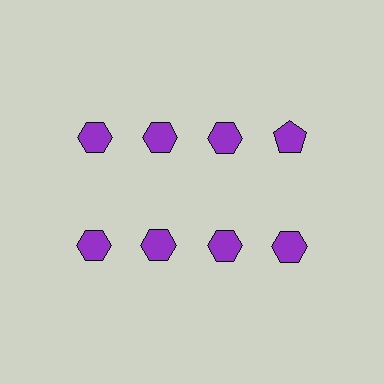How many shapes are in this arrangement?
There are 8 shapes arranged in a grid pattern.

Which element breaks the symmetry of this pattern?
The purple pentagon in the top row, second from right column breaks the symmetry. All other shapes are purple hexagons.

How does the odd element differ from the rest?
It has a different shape: pentagon instead of hexagon.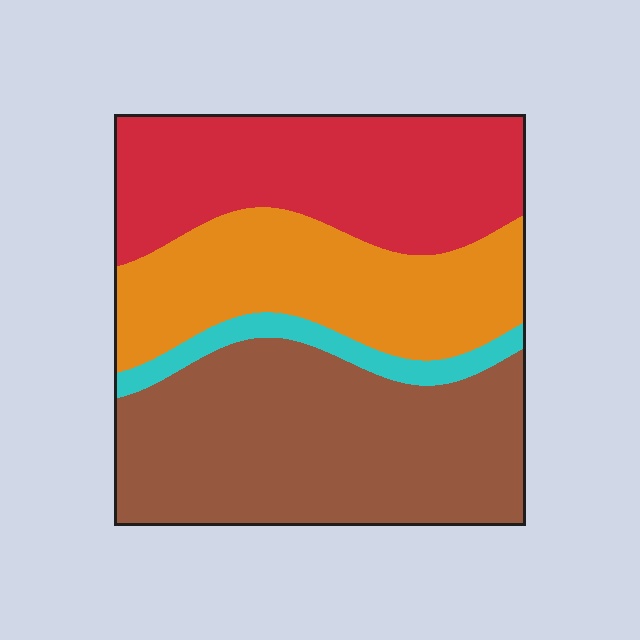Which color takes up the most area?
Brown, at roughly 40%.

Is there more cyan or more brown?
Brown.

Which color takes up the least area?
Cyan, at roughly 5%.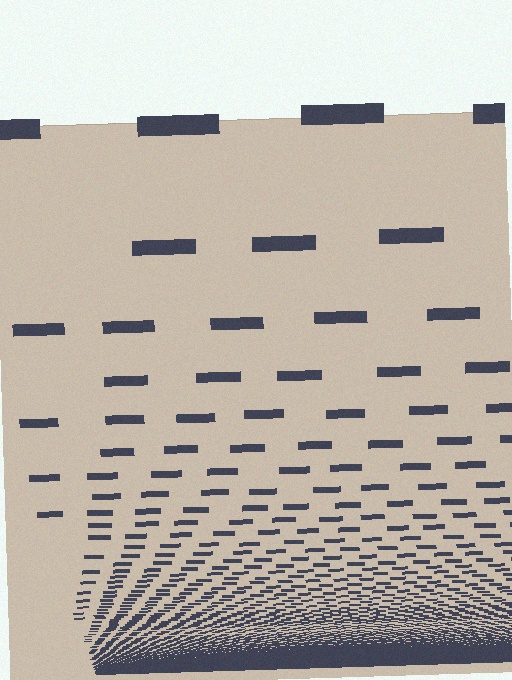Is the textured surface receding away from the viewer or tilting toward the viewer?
The surface appears to tilt toward the viewer. Texture elements get larger and sparser toward the top.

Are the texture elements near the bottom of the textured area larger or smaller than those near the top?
Smaller. The gradient is inverted — elements near the bottom are smaller and denser.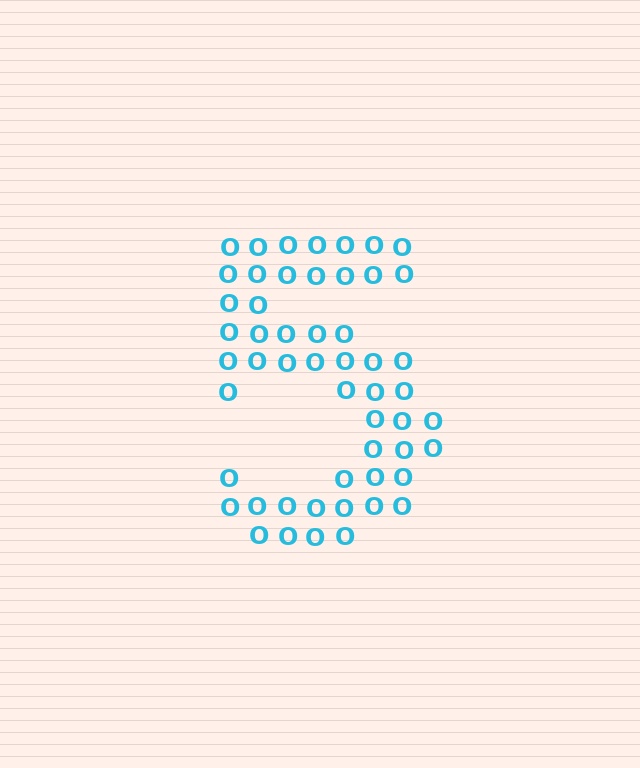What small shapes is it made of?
It is made of small letter O's.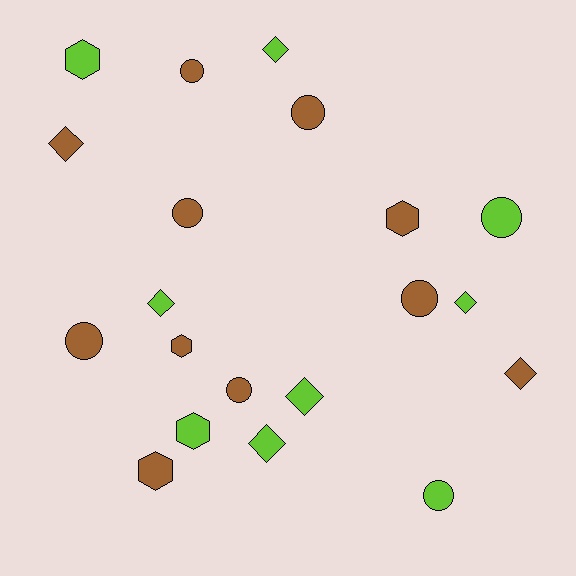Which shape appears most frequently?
Circle, with 8 objects.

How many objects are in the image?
There are 20 objects.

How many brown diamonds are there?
There are 2 brown diamonds.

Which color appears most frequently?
Brown, with 11 objects.